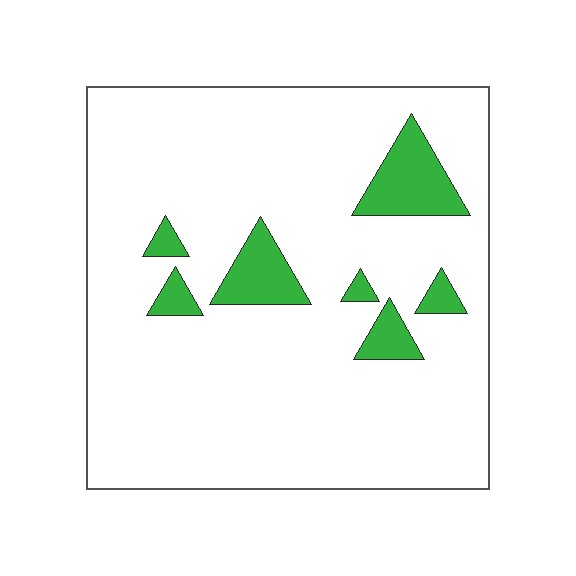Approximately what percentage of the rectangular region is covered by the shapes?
Approximately 10%.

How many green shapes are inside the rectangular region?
7.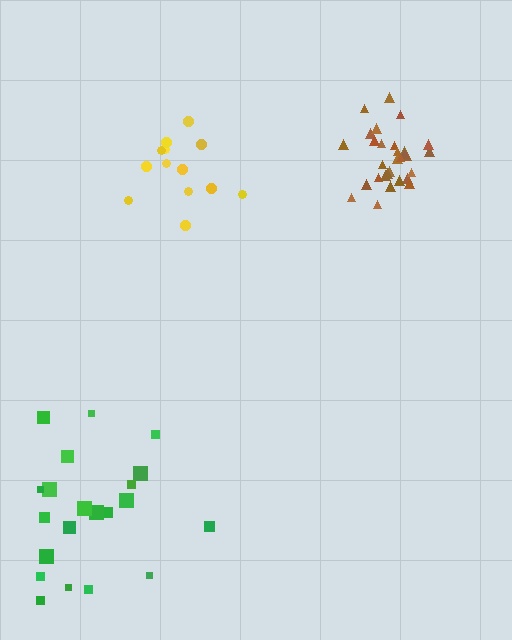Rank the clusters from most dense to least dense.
brown, yellow, green.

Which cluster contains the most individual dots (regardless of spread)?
Brown (30).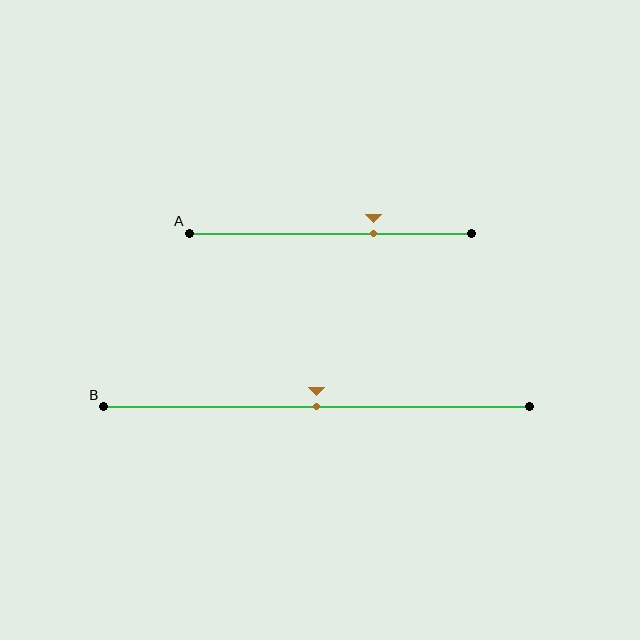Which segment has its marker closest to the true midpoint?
Segment B has its marker closest to the true midpoint.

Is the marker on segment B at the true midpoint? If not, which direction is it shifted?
Yes, the marker on segment B is at the true midpoint.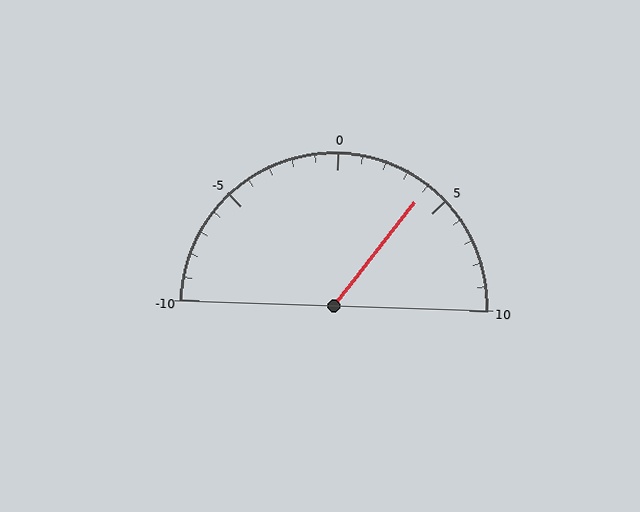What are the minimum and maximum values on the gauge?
The gauge ranges from -10 to 10.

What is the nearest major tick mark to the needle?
The nearest major tick mark is 5.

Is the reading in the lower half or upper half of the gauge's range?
The reading is in the upper half of the range (-10 to 10).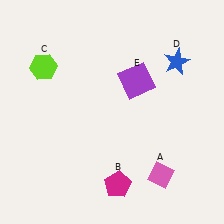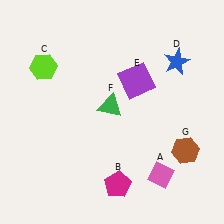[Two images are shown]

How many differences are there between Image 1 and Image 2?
There are 2 differences between the two images.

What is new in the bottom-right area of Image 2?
A brown hexagon (G) was added in the bottom-right area of Image 2.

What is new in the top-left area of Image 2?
A green triangle (F) was added in the top-left area of Image 2.